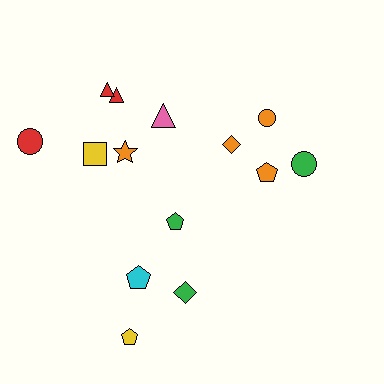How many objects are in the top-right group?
There are 4 objects.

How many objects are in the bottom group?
There are 4 objects.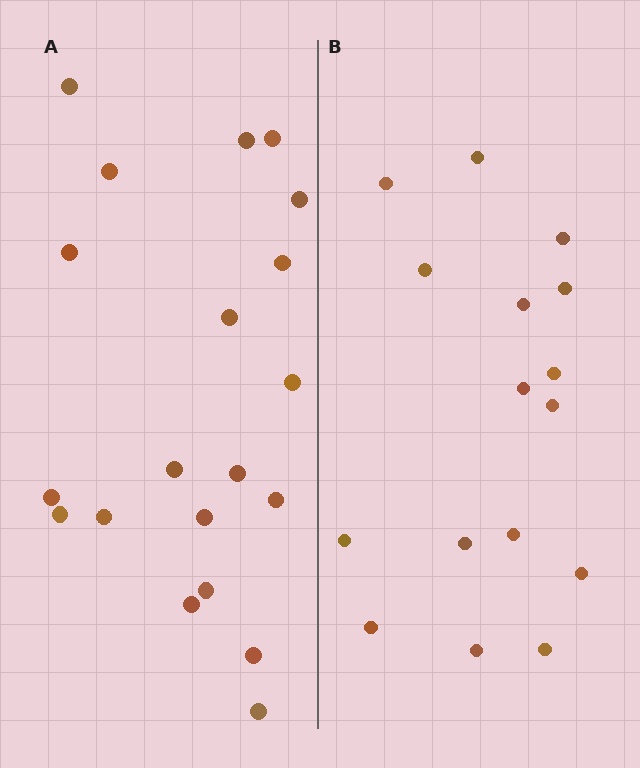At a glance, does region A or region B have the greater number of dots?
Region A (the left region) has more dots.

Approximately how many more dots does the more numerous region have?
Region A has about 4 more dots than region B.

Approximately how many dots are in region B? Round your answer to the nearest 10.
About 20 dots. (The exact count is 16, which rounds to 20.)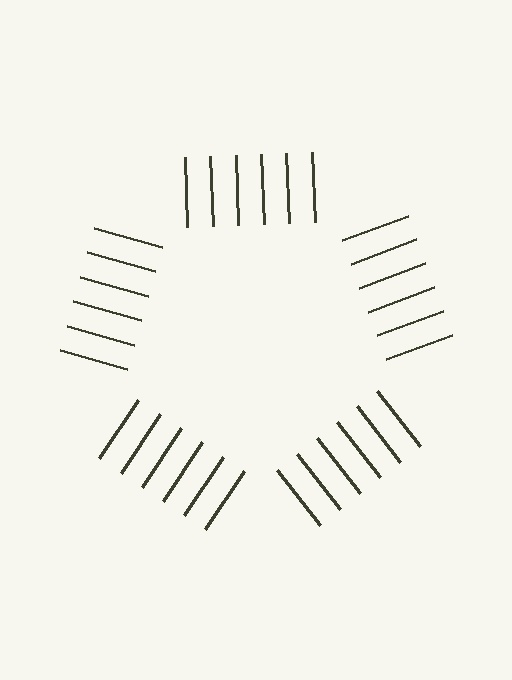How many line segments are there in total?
30 — 6 along each of the 5 edges.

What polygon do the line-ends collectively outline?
An illusory pentagon — the line segments terminate on its edges but no continuous stroke is drawn.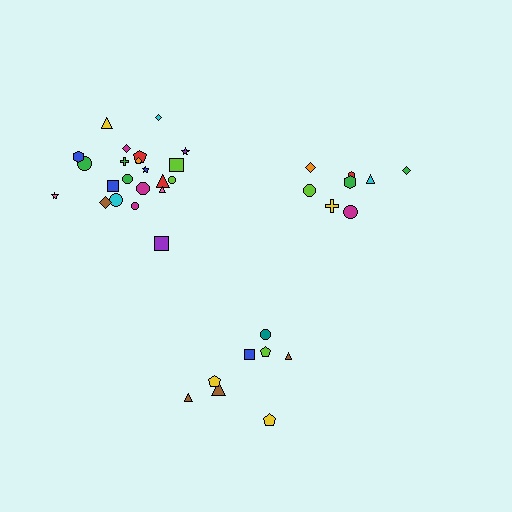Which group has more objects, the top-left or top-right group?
The top-left group.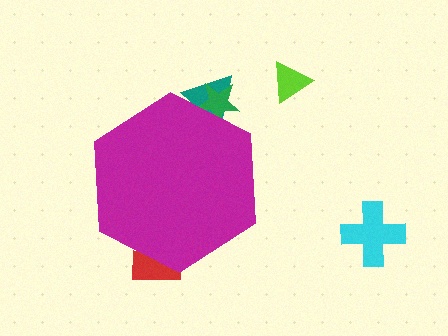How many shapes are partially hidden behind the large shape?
3 shapes are partially hidden.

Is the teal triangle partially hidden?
Yes, the teal triangle is partially hidden behind the magenta hexagon.